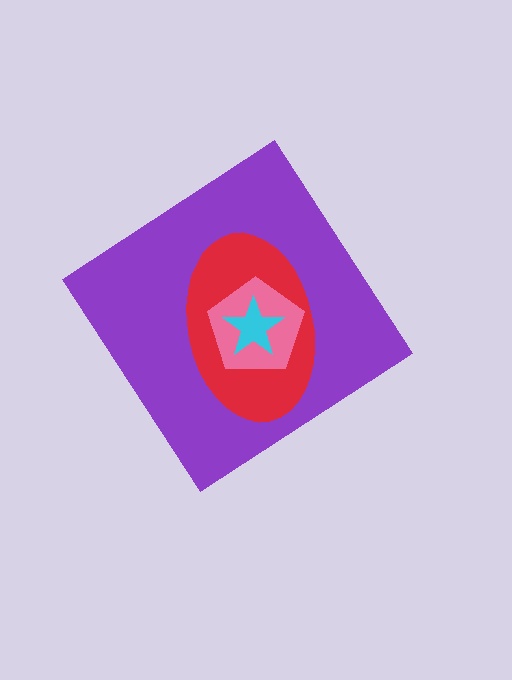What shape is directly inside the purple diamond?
The red ellipse.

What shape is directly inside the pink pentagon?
The cyan star.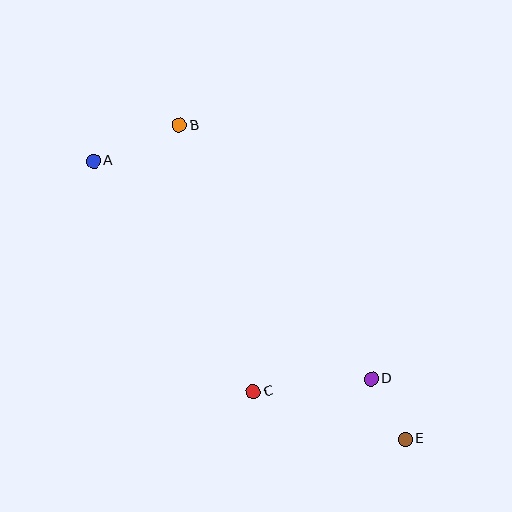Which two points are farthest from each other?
Points A and E are farthest from each other.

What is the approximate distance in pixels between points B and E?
The distance between B and E is approximately 387 pixels.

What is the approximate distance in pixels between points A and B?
The distance between A and B is approximately 93 pixels.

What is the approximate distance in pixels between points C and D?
The distance between C and D is approximately 119 pixels.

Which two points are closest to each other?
Points D and E are closest to each other.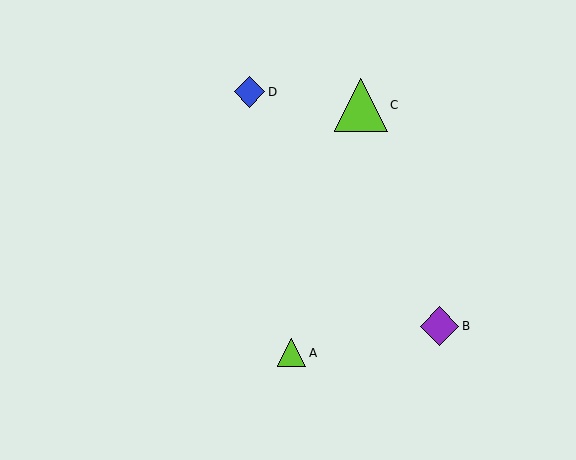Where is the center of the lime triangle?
The center of the lime triangle is at (292, 353).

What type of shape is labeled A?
Shape A is a lime triangle.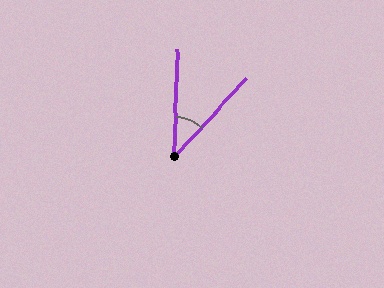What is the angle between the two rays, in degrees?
Approximately 41 degrees.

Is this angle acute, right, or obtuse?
It is acute.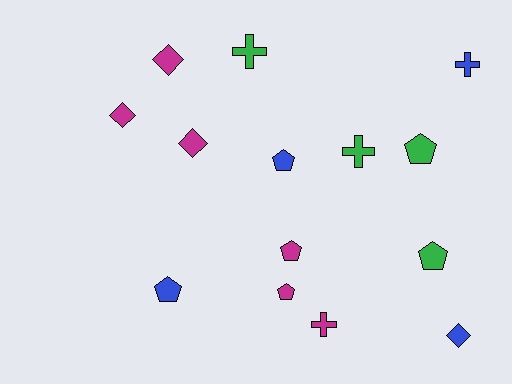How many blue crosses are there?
There is 1 blue cross.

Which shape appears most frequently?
Pentagon, with 6 objects.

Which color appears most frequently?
Magenta, with 6 objects.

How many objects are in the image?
There are 14 objects.